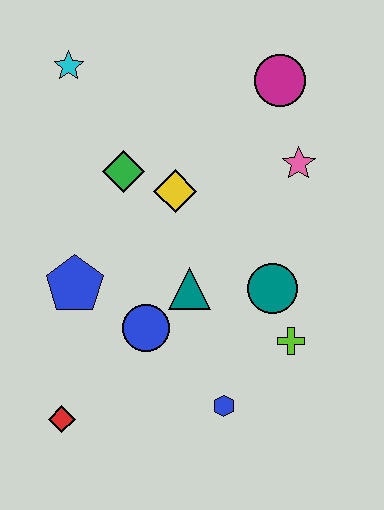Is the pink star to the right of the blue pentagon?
Yes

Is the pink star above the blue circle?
Yes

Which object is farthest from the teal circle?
The cyan star is farthest from the teal circle.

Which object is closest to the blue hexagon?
The lime cross is closest to the blue hexagon.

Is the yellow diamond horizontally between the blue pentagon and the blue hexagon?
Yes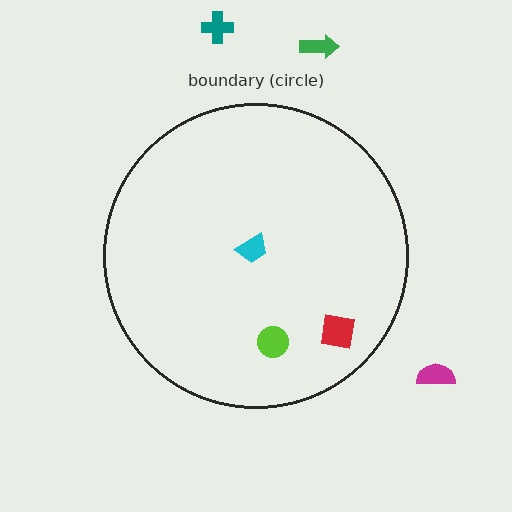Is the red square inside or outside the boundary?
Inside.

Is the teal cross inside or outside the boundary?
Outside.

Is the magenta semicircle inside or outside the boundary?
Outside.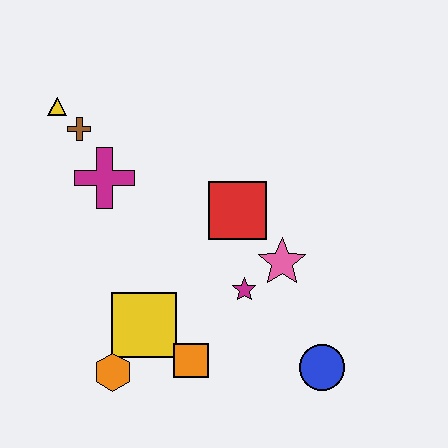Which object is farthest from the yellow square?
The yellow triangle is farthest from the yellow square.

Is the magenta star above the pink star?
No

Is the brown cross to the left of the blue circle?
Yes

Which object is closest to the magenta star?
The pink star is closest to the magenta star.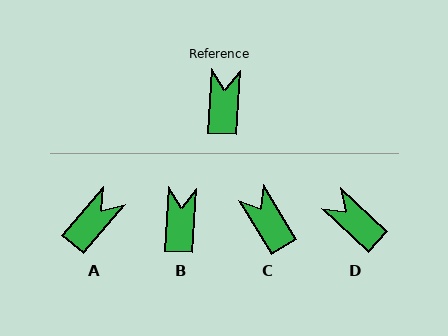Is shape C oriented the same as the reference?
No, it is off by about 35 degrees.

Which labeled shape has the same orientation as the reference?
B.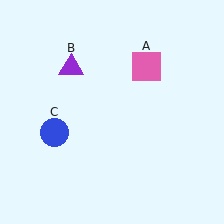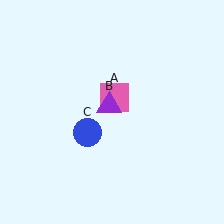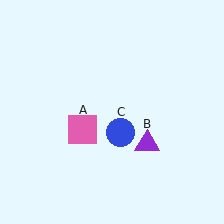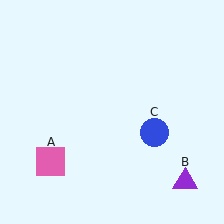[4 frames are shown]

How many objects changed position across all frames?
3 objects changed position: pink square (object A), purple triangle (object B), blue circle (object C).